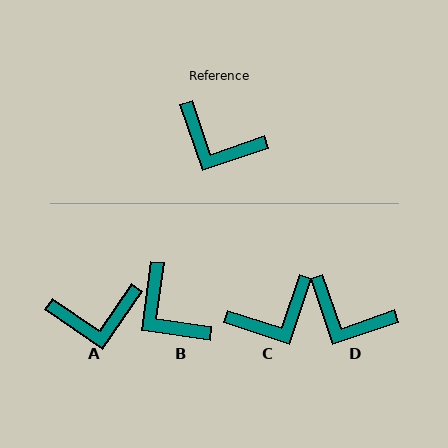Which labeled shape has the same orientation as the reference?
D.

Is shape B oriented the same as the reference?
No, it is off by about 27 degrees.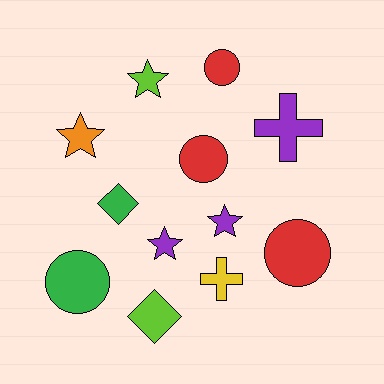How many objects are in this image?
There are 12 objects.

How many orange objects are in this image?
There is 1 orange object.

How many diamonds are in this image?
There are 2 diamonds.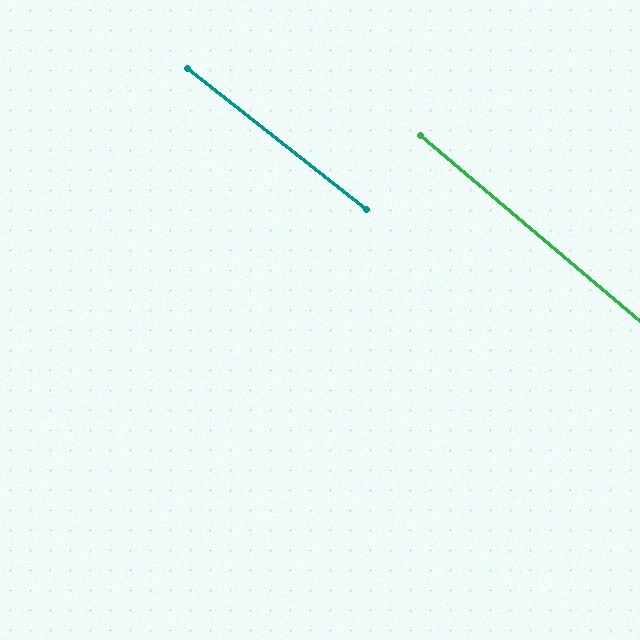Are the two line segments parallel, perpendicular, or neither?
Parallel — their directions differ by only 1.9°.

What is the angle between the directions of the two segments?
Approximately 2 degrees.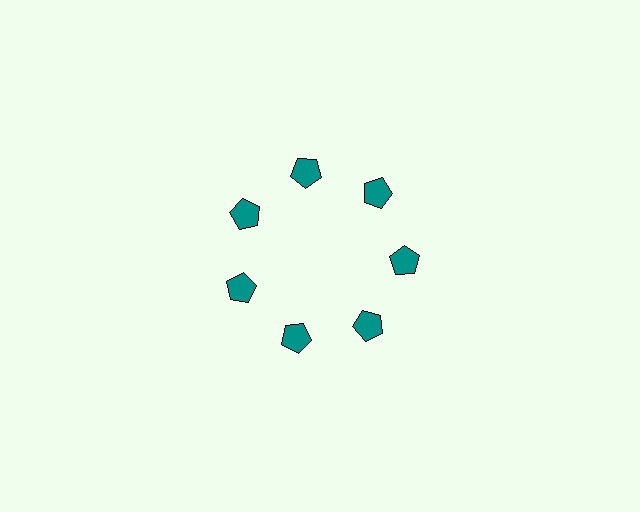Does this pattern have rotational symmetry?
Yes, this pattern has 7-fold rotational symmetry. It looks the same after rotating 51 degrees around the center.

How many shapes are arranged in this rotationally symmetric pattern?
There are 7 shapes, arranged in 7 groups of 1.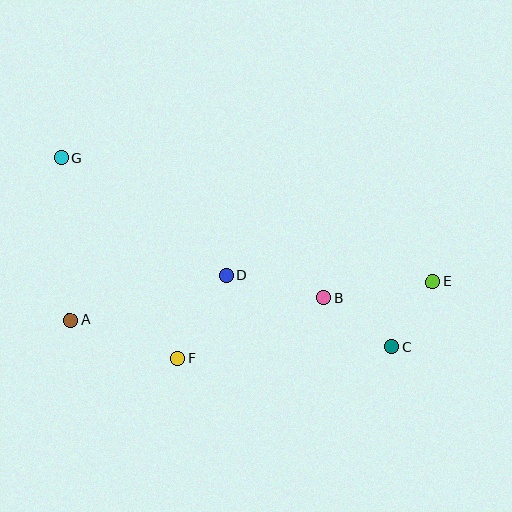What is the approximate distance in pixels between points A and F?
The distance between A and F is approximately 114 pixels.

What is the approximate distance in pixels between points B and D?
The distance between B and D is approximately 100 pixels.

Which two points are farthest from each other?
Points E and G are farthest from each other.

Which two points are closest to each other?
Points C and E are closest to each other.